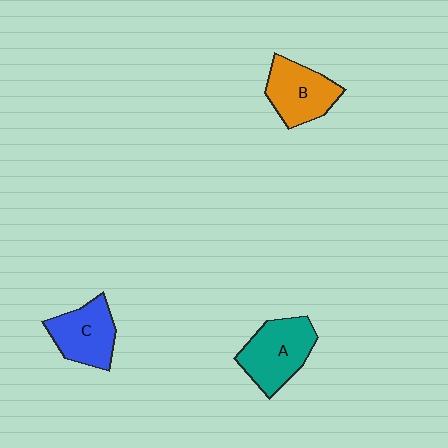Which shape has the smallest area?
Shape C (blue).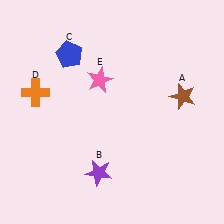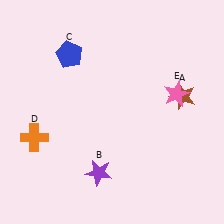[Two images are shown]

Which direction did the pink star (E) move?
The pink star (E) moved right.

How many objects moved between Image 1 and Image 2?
2 objects moved between the two images.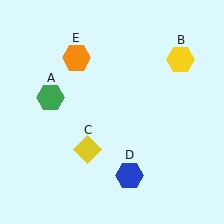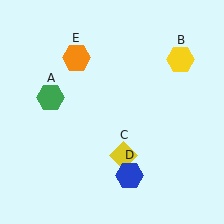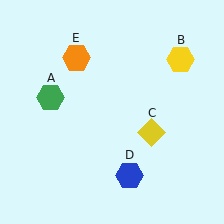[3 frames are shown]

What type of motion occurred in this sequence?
The yellow diamond (object C) rotated counterclockwise around the center of the scene.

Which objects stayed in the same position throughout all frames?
Green hexagon (object A) and yellow hexagon (object B) and blue hexagon (object D) and orange hexagon (object E) remained stationary.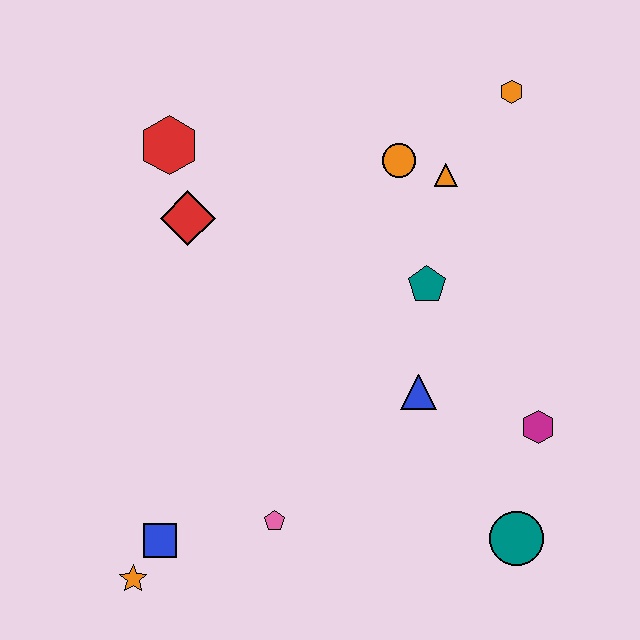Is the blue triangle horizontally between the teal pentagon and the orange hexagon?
No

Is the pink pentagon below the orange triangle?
Yes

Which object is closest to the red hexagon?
The red diamond is closest to the red hexagon.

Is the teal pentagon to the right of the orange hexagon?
No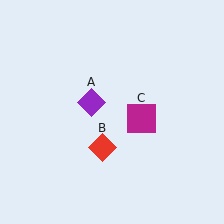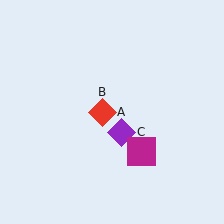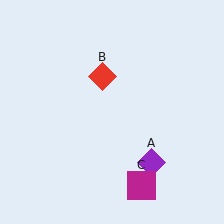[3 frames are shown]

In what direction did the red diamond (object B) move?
The red diamond (object B) moved up.